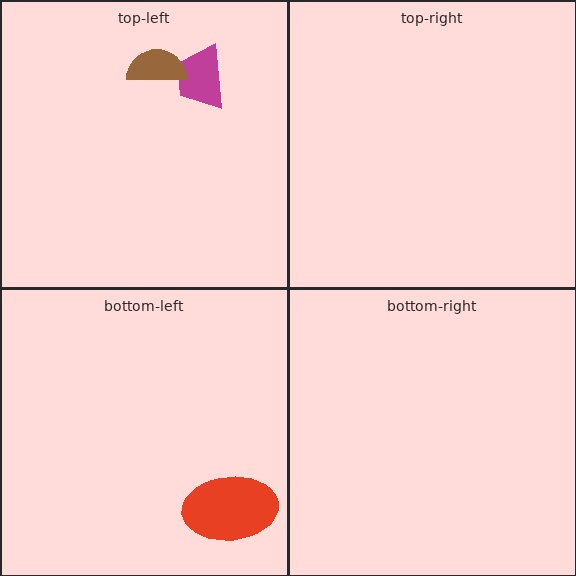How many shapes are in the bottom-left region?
1.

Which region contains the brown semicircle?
The top-left region.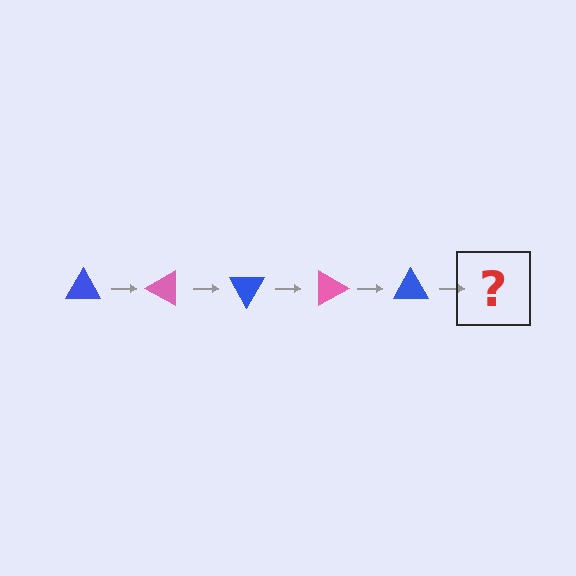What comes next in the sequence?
The next element should be a pink triangle, rotated 150 degrees from the start.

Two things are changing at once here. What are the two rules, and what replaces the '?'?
The two rules are that it rotates 30 degrees each step and the color cycles through blue and pink. The '?' should be a pink triangle, rotated 150 degrees from the start.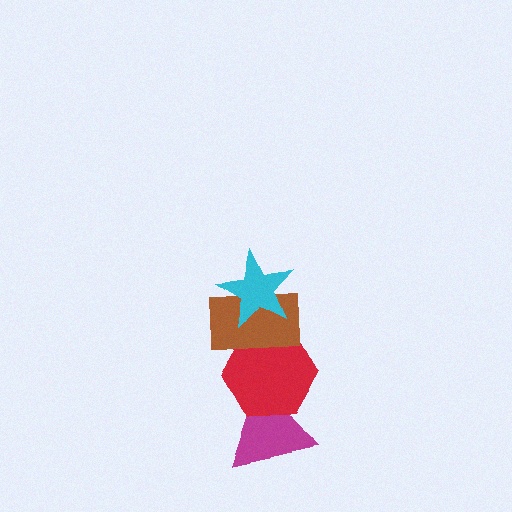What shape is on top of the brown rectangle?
The cyan star is on top of the brown rectangle.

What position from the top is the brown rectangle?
The brown rectangle is 2nd from the top.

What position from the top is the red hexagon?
The red hexagon is 3rd from the top.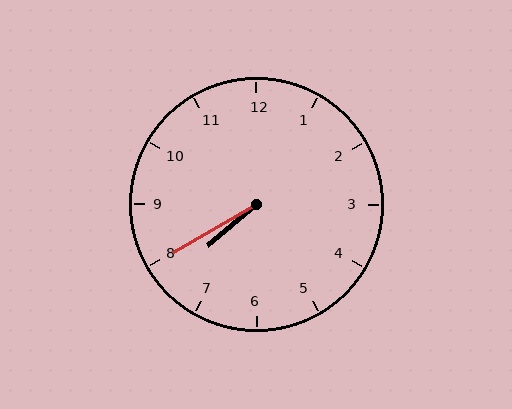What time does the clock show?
7:40.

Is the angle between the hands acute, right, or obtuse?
It is acute.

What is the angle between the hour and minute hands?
Approximately 10 degrees.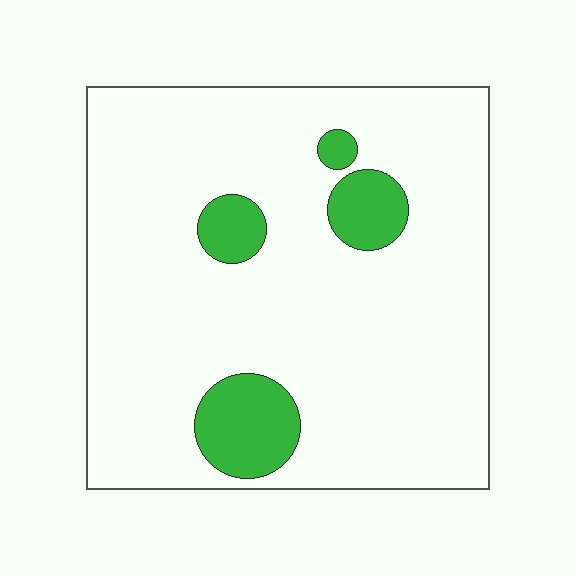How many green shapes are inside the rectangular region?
4.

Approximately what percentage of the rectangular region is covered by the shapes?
Approximately 10%.